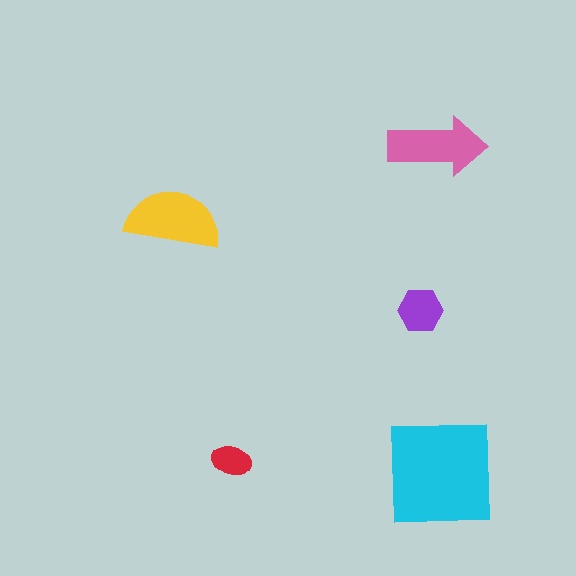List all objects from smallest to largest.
The red ellipse, the purple hexagon, the pink arrow, the yellow semicircle, the cyan square.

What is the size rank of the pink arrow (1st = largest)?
3rd.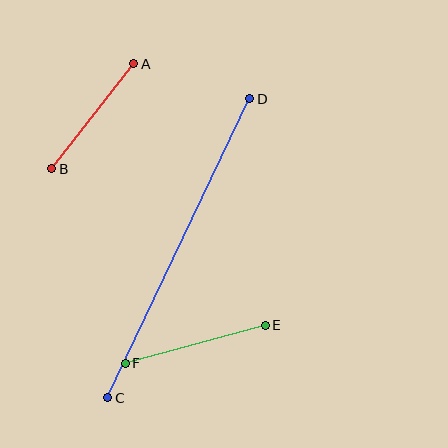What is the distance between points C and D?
The distance is approximately 331 pixels.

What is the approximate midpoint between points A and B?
The midpoint is at approximately (93, 116) pixels.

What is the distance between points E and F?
The distance is approximately 145 pixels.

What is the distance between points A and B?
The distance is approximately 133 pixels.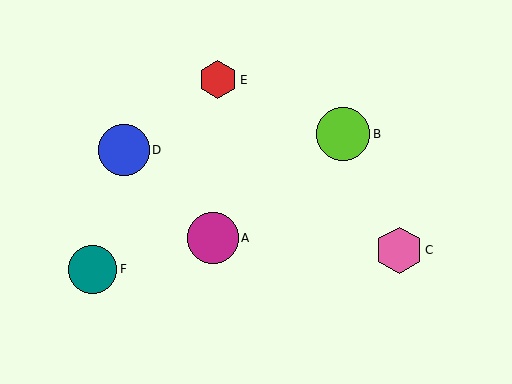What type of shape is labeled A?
Shape A is a magenta circle.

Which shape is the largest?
The lime circle (labeled B) is the largest.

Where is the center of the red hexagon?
The center of the red hexagon is at (218, 80).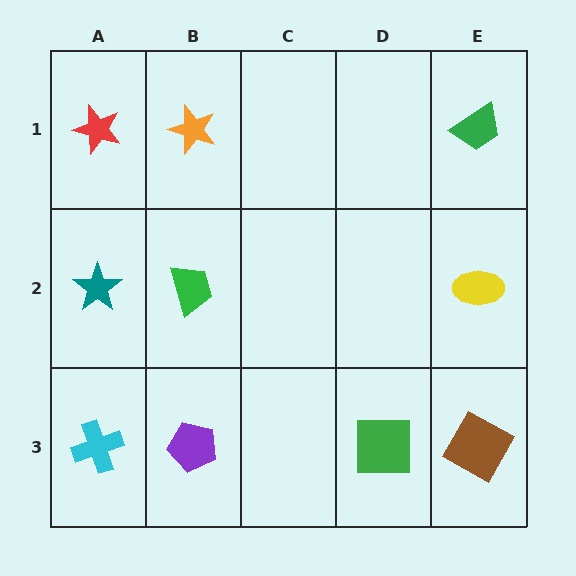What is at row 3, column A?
A cyan cross.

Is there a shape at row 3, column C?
No, that cell is empty.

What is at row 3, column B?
A purple pentagon.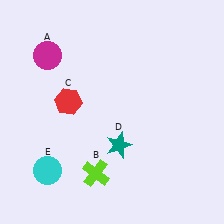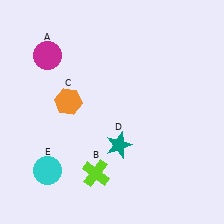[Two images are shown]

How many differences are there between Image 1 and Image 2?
There is 1 difference between the two images.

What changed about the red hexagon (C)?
In Image 1, C is red. In Image 2, it changed to orange.